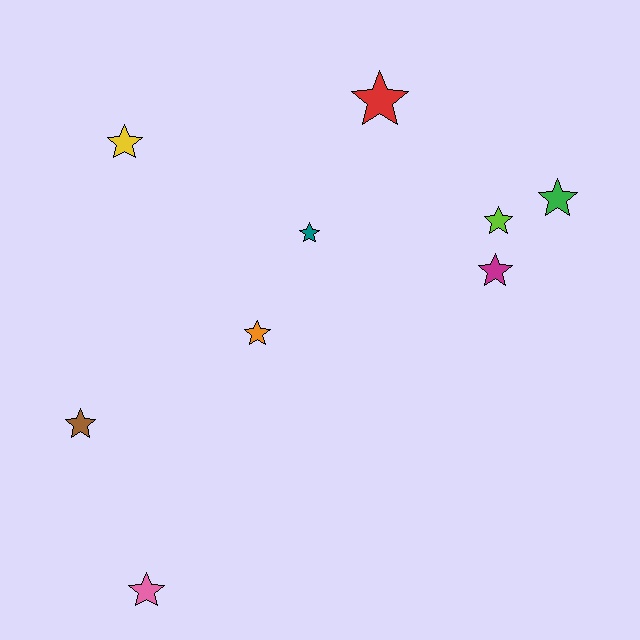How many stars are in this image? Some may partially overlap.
There are 9 stars.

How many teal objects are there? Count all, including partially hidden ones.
There is 1 teal object.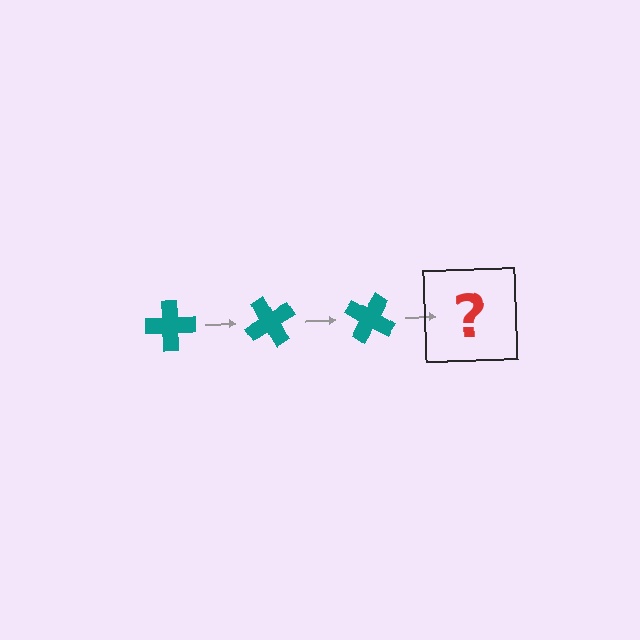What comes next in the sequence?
The next element should be a teal cross rotated 180 degrees.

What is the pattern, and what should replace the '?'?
The pattern is that the cross rotates 60 degrees each step. The '?' should be a teal cross rotated 180 degrees.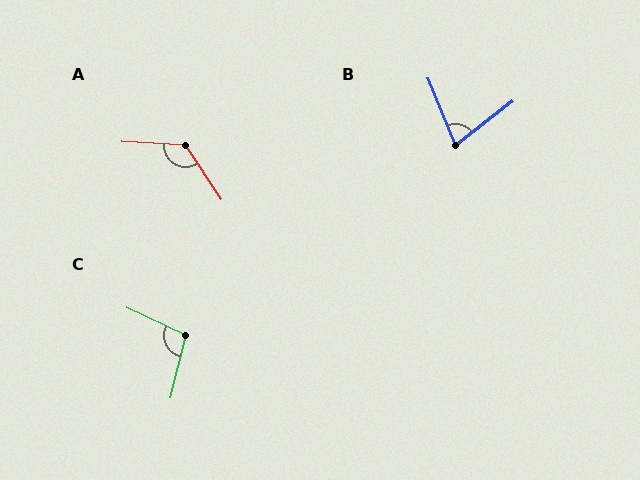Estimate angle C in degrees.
Approximately 101 degrees.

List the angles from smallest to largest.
B (75°), C (101°), A (126°).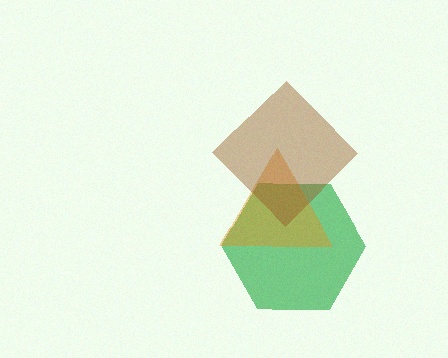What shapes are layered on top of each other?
The layered shapes are: a green hexagon, an orange triangle, a brown diamond.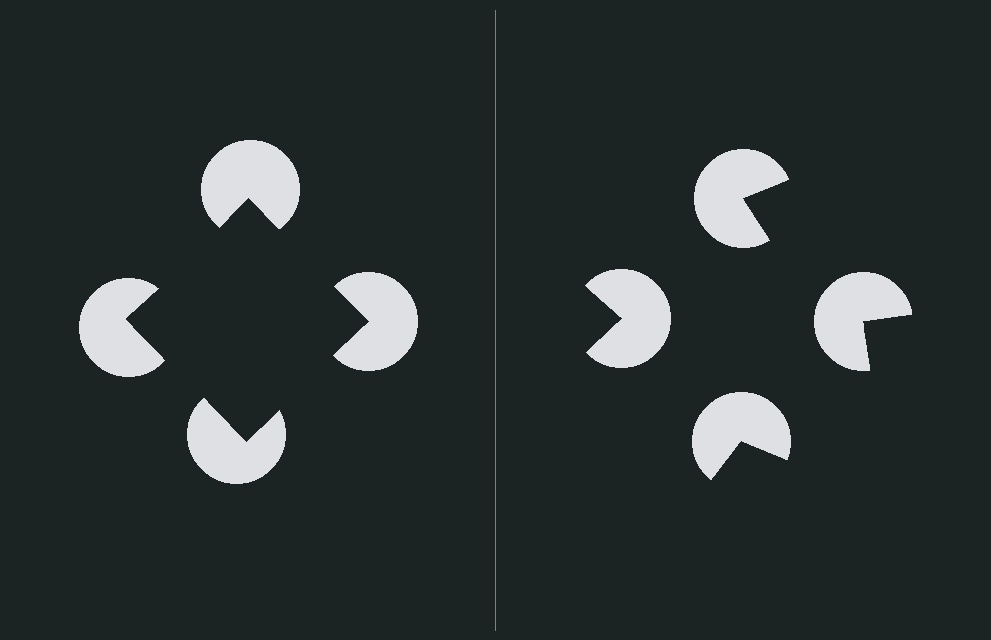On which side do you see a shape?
An illusory square appears on the left side. On the right side the wedge cuts are rotated, so no coherent shape forms.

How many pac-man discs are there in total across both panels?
8 — 4 on each side.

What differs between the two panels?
The pac-man discs are positioned identically on both sides; only the wedge orientations differ. On the left they align to a square; on the right they are misaligned.